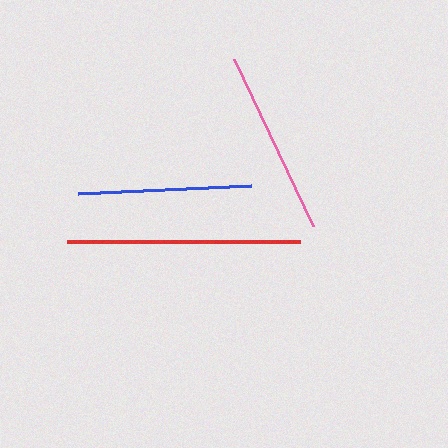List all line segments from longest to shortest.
From longest to shortest: red, pink, blue.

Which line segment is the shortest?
The blue line is the shortest at approximately 173 pixels.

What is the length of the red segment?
The red segment is approximately 233 pixels long.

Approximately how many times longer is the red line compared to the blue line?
The red line is approximately 1.3 times the length of the blue line.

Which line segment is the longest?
The red line is the longest at approximately 233 pixels.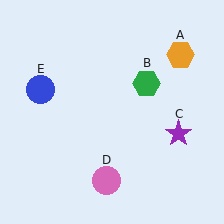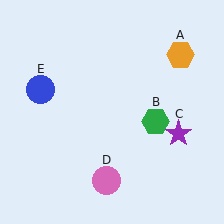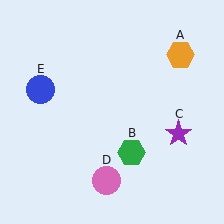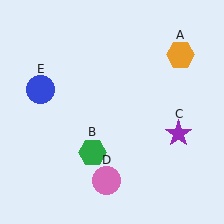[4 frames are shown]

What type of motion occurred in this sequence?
The green hexagon (object B) rotated clockwise around the center of the scene.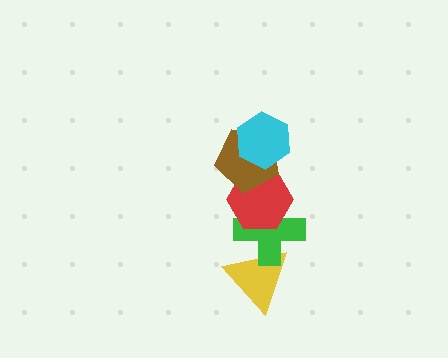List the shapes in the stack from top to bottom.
From top to bottom: the cyan hexagon, the brown pentagon, the red hexagon, the green cross, the yellow triangle.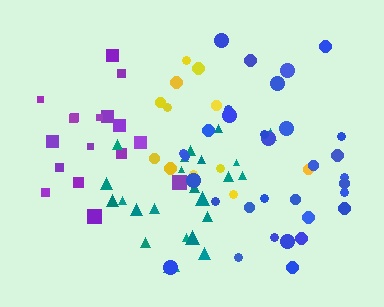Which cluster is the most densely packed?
Purple.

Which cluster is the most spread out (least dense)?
Yellow.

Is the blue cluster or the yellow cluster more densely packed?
Blue.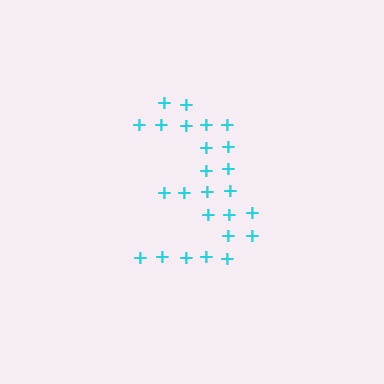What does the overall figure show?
The overall figure shows the digit 3.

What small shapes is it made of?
It is made of small plus signs.